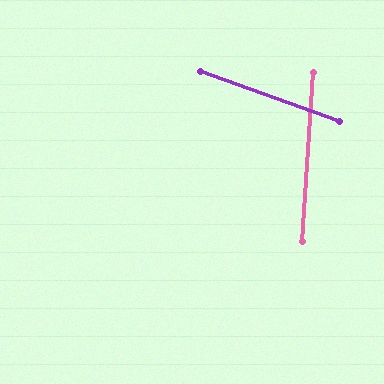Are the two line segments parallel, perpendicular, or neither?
Neither parallel nor perpendicular — they differ by about 74°.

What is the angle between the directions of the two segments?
Approximately 74 degrees.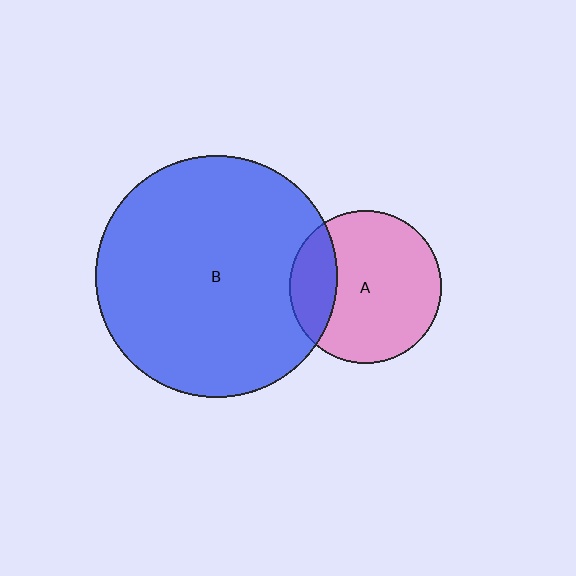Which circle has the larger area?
Circle B (blue).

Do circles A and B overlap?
Yes.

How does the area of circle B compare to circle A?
Approximately 2.5 times.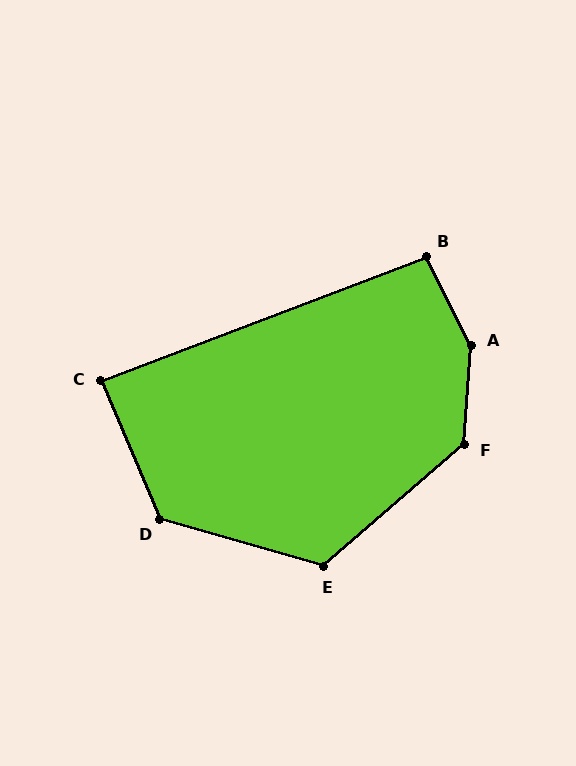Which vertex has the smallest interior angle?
C, at approximately 88 degrees.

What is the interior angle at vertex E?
Approximately 123 degrees (obtuse).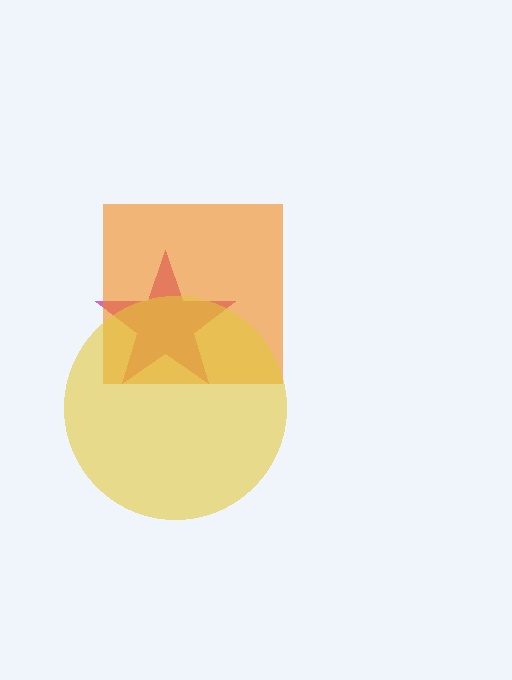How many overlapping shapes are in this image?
There are 3 overlapping shapes in the image.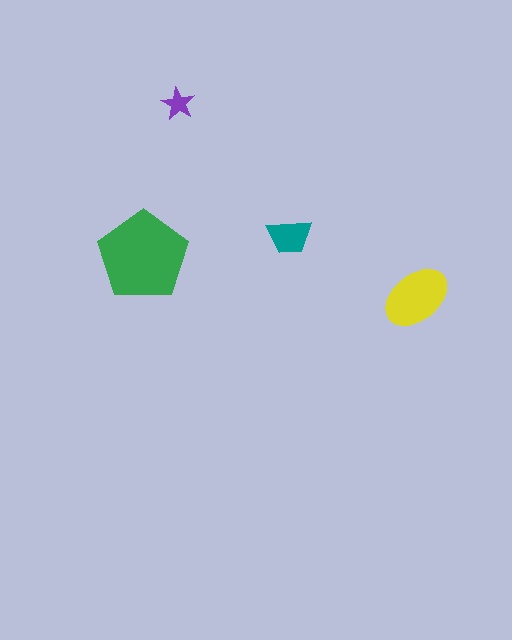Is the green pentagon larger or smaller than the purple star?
Larger.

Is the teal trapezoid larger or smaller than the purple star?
Larger.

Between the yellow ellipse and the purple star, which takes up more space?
The yellow ellipse.